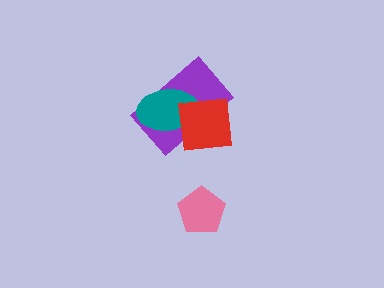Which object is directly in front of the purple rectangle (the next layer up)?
The teal ellipse is directly in front of the purple rectangle.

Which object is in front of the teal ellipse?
The red square is in front of the teal ellipse.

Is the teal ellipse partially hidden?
Yes, it is partially covered by another shape.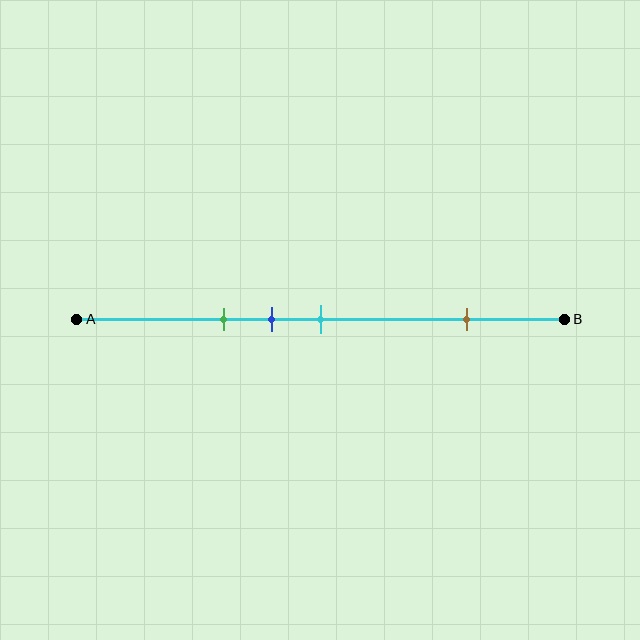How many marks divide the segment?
There are 4 marks dividing the segment.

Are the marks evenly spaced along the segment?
No, the marks are not evenly spaced.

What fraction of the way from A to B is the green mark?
The green mark is approximately 30% (0.3) of the way from A to B.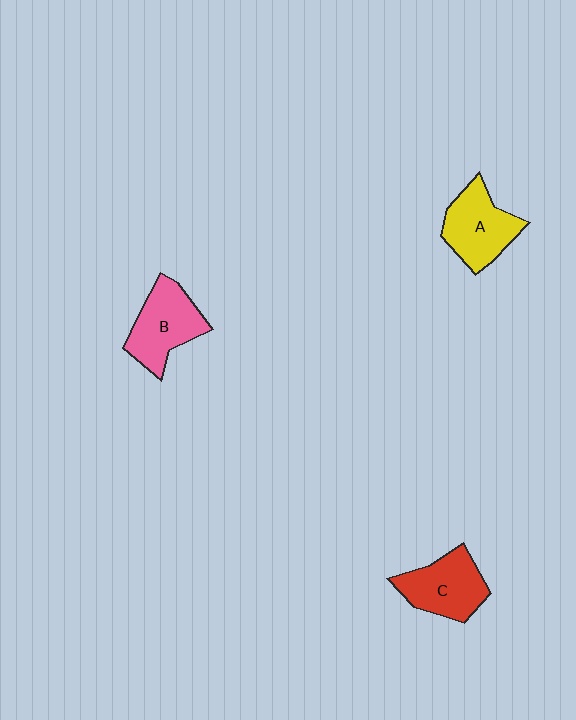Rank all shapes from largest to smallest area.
From largest to smallest: B (pink), A (yellow), C (red).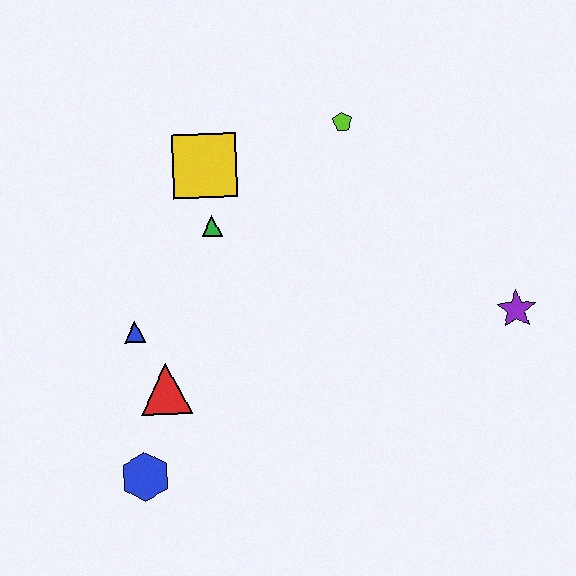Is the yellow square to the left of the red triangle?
No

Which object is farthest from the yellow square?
The purple star is farthest from the yellow square.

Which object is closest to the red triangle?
The blue triangle is closest to the red triangle.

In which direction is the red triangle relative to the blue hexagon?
The red triangle is above the blue hexagon.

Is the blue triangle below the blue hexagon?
No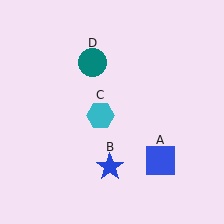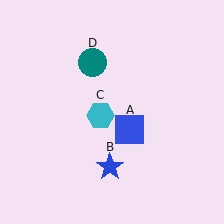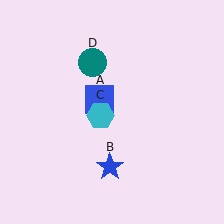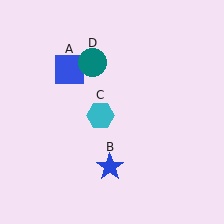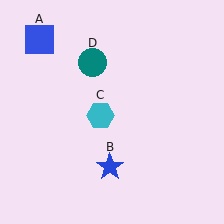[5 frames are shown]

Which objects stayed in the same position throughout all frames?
Blue star (object B) and cyan hexagon (object C) and teal circle (object D) remained stationary.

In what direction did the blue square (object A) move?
The blue square (object A) moved up and to the left.